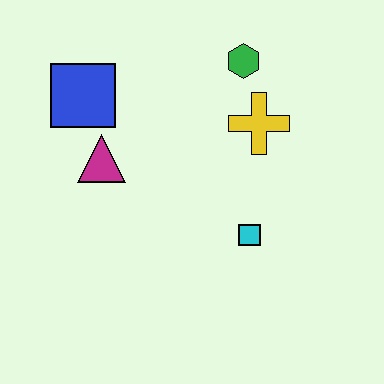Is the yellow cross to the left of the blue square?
No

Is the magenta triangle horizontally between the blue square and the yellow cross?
Yes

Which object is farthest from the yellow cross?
The blue square is farthest from the yellow cross.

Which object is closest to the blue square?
The magenta triangle is closest to the blue square.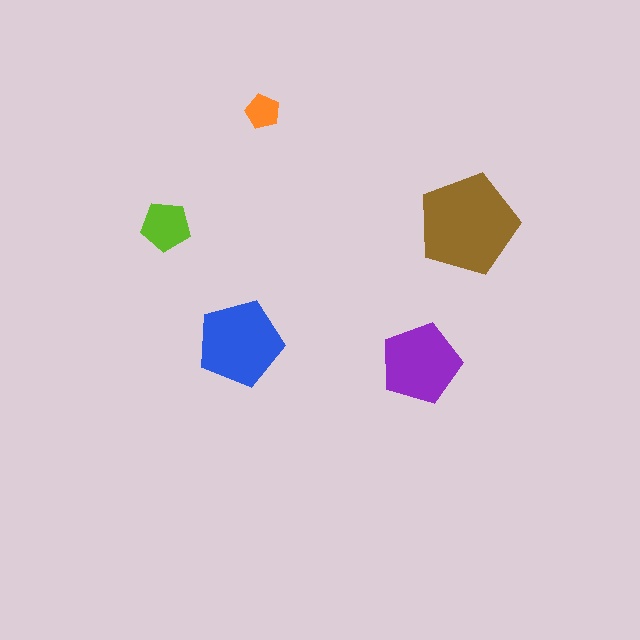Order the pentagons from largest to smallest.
the brown one, the blue one, the purple one, the lime one, the orange one.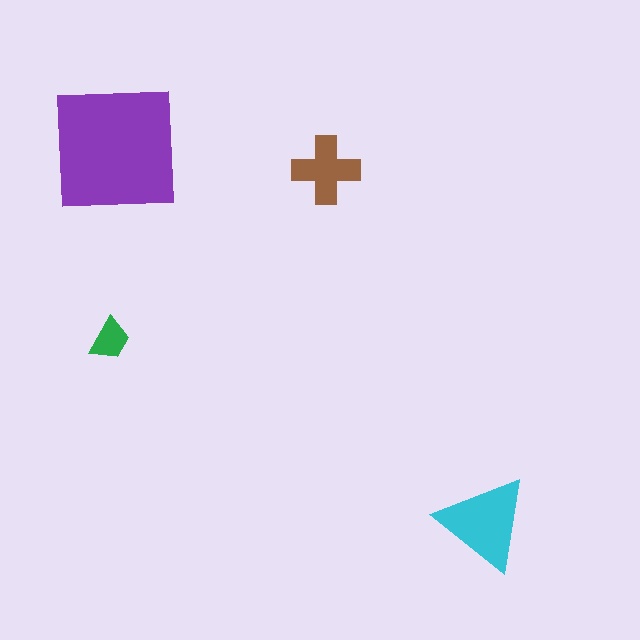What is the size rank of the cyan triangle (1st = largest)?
2nd.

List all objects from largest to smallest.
The purple square, the cyan triangle, the brown cross, the green trapezoid.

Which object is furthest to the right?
The cyan triangle is rightmost.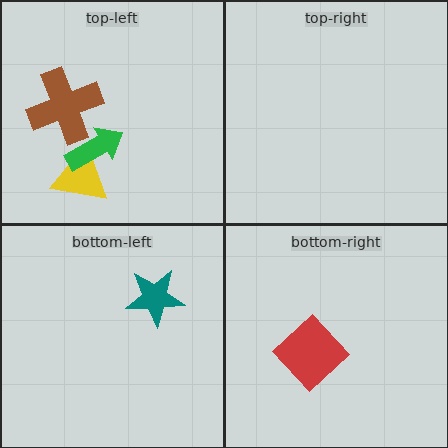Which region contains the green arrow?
The top-left region.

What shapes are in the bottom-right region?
The red diamond.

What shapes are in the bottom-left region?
The teal star.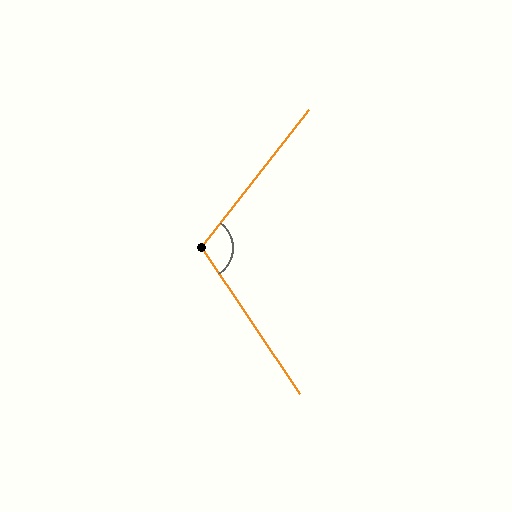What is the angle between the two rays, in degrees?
Approximately 108 degrees.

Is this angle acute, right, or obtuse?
It is obtuse.